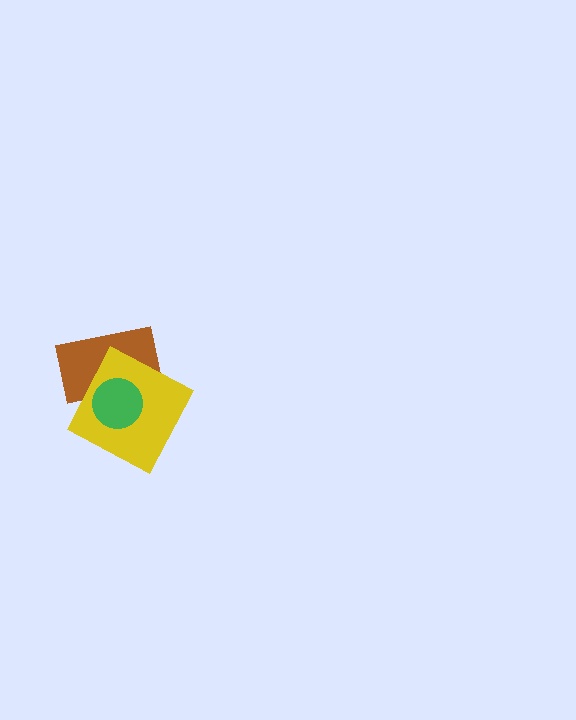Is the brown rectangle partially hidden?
Yes, it is partially covered by another shape.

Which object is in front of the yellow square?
The green circle is in front of the yellow square.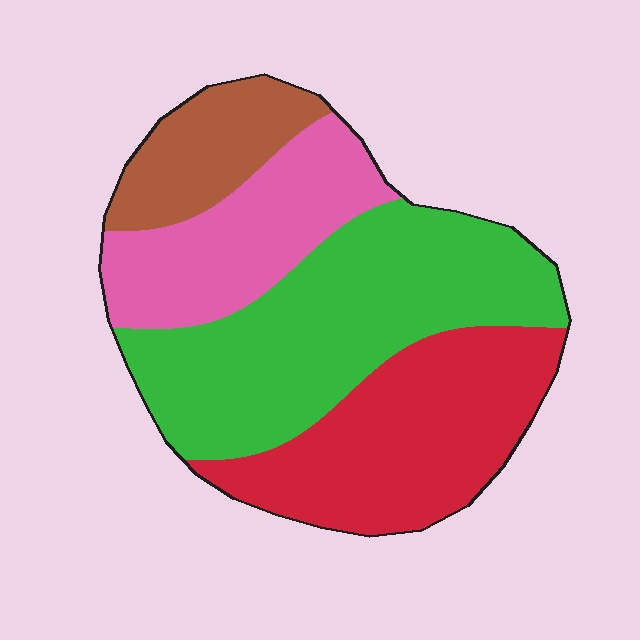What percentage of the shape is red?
Red takes up about one quarter (1/4) of the shape.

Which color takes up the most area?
Green, at roughly 40%.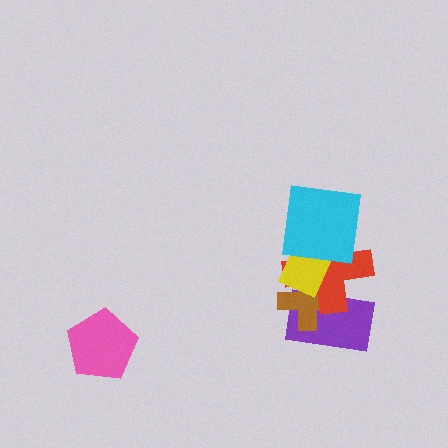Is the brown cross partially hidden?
Yes, it is partially covered by another shape.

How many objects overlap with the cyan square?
2 objects overlap with the cyan square.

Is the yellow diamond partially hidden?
Yes, it is partially covered by another shape.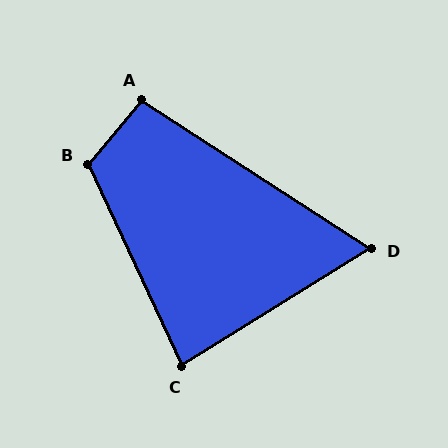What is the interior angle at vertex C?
Approximately 83 degrees (acute).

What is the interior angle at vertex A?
Approximately 97 degrees (obtuse).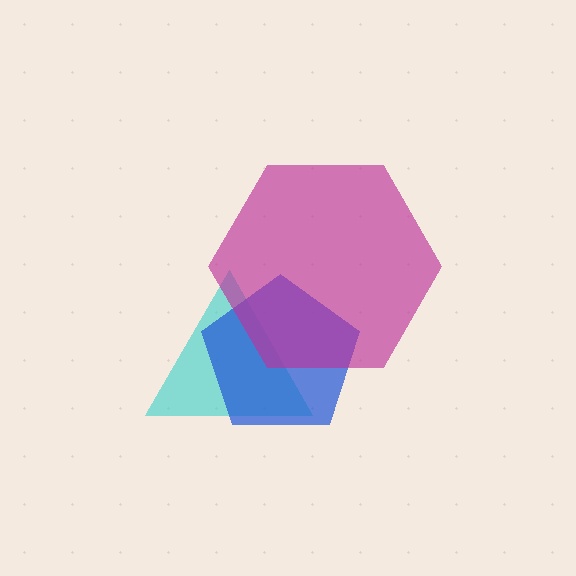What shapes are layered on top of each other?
The layered shapes are: a cyan triangle, a blue pentagon, a magenta hexagon.